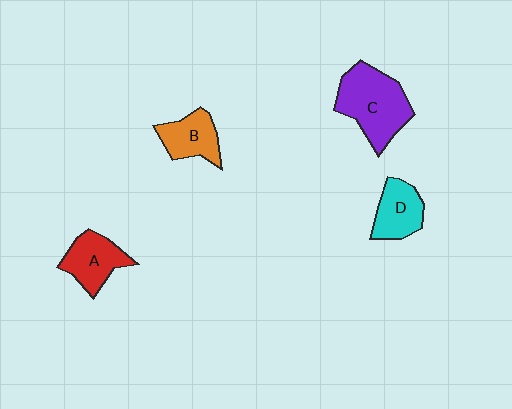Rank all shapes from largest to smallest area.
From largest to smallest: C (purple), A (red), D (cyan), B (orange).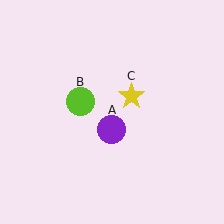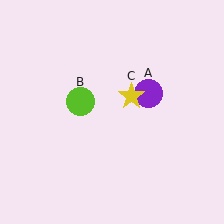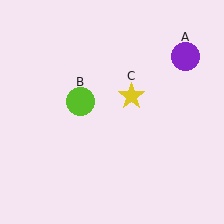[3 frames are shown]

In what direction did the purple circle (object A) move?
The purple circle (object A) moved up and to the right.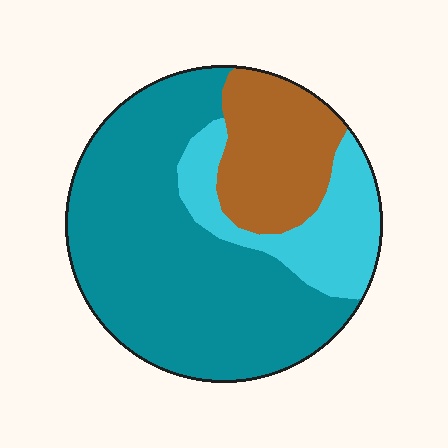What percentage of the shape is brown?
Brown covers around 20% of the shape.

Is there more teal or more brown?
Teal.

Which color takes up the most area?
Teal, at roughly 60%.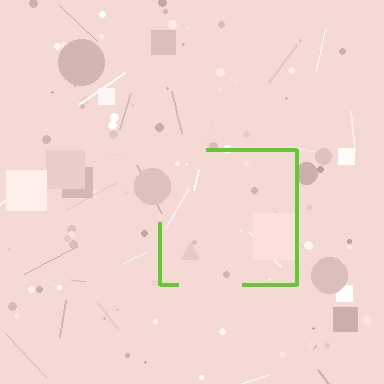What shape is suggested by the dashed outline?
The dashed outline suggests a square.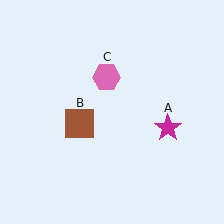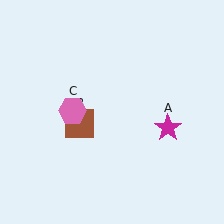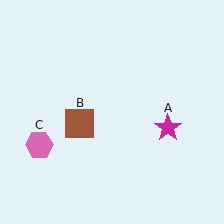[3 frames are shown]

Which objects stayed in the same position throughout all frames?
Magenta star (object A) and brown square (object B) remained stationary.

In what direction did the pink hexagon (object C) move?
The pink hexagon (object C) moved down and to the left.